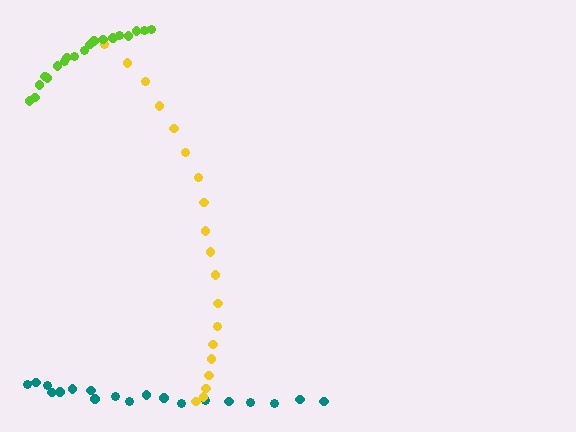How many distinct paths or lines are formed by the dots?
There are 3 distinct paths.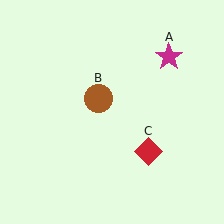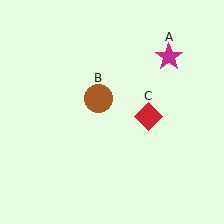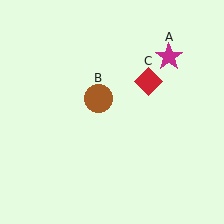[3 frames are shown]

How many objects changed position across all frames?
1 object changed position: red diamond (object C).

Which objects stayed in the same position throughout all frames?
Magenta star (object A) and brown circle (object B) remained stationary.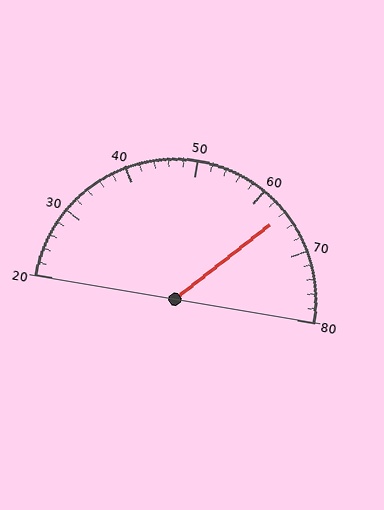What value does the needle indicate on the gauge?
The needle indicates approximately 64.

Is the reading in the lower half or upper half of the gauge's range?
The reading is in the upper half of the range (20 to 80).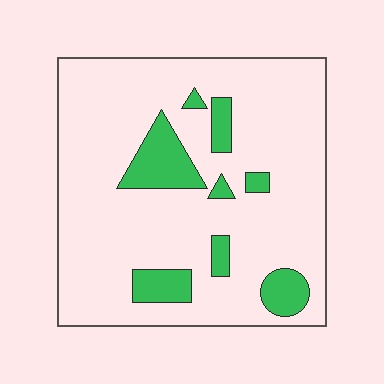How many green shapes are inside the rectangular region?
8.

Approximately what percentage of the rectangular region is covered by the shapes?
Approximately 15%.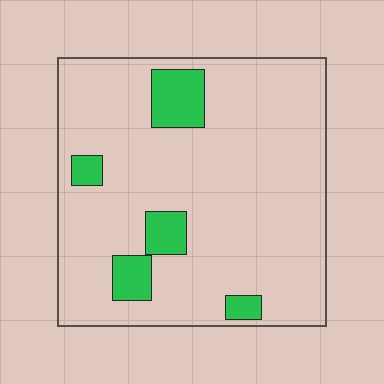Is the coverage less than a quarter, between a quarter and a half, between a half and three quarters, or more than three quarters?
Less than a quarter.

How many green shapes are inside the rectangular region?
5.